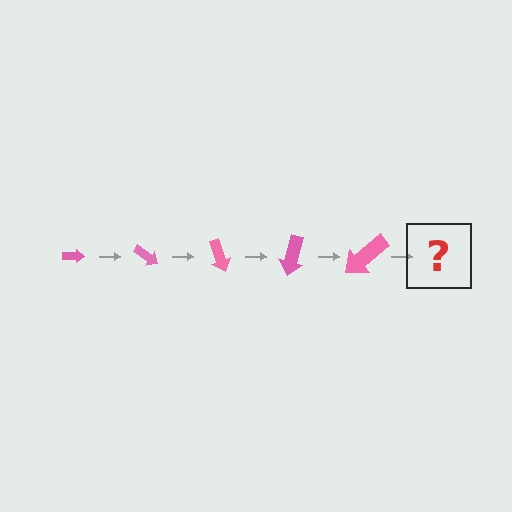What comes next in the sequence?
The next element should be an arrow, larger than the previous one and rotated 175 degrees from the start.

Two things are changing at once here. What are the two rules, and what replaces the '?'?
The two rules are that the arrow grows larger each step and it rotates 35 degrees each step. The '?' should be an arrow, larger than the previous one and rotated 175 degrees from the start.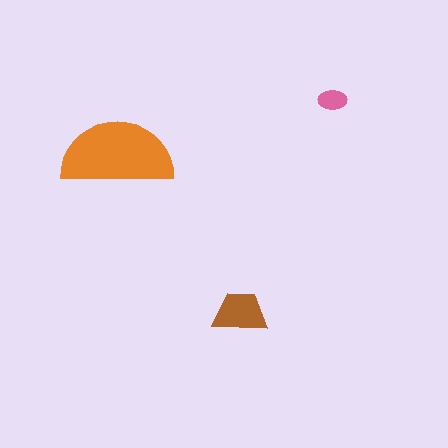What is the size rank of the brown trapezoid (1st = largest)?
2nd.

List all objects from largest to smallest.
The orange semicircle, the brown trapezoid, the pink ellipse.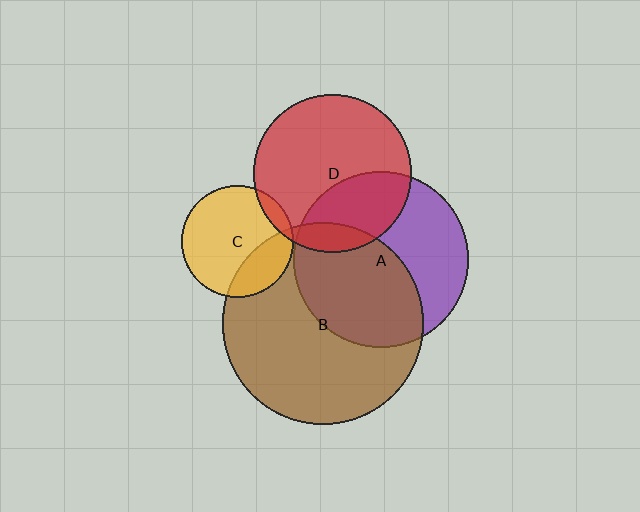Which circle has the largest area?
Circle B (brown).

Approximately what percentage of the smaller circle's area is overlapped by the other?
Approximately 30%.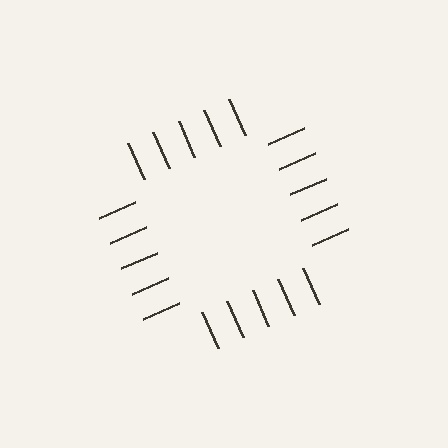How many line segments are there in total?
20 — 5 along each of the 4 edges.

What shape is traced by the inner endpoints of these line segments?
An illusory square — the line segments terminate on its edges but no continuous stroke is drawn.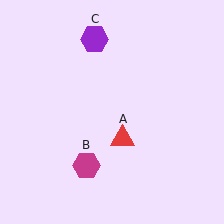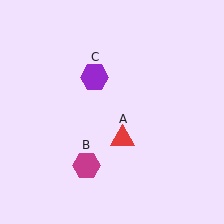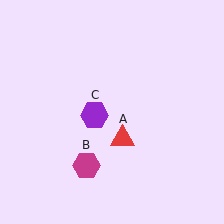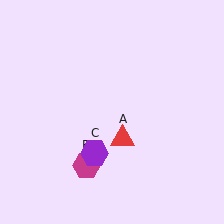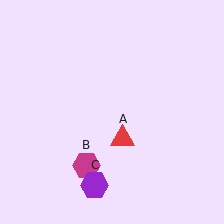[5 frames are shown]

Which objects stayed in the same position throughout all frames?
Red triangle (object A) and magenta hexagon (object B) remained stationary.